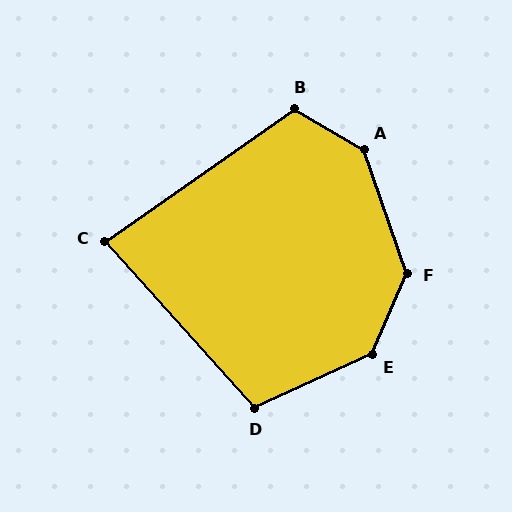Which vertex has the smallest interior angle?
C, at approximately 83 degrees.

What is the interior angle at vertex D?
Approximately 107 degrees (obtuse).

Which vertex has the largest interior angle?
A, at approximately 139 degrees.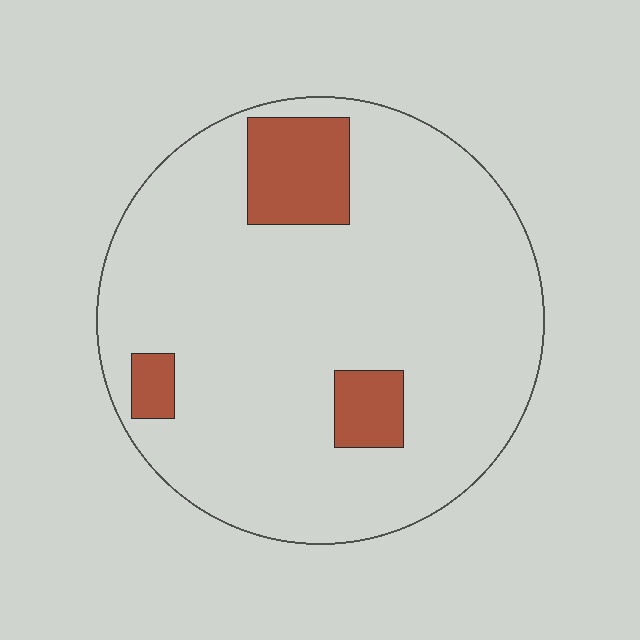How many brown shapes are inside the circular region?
3.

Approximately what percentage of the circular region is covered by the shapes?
Approximately 10%.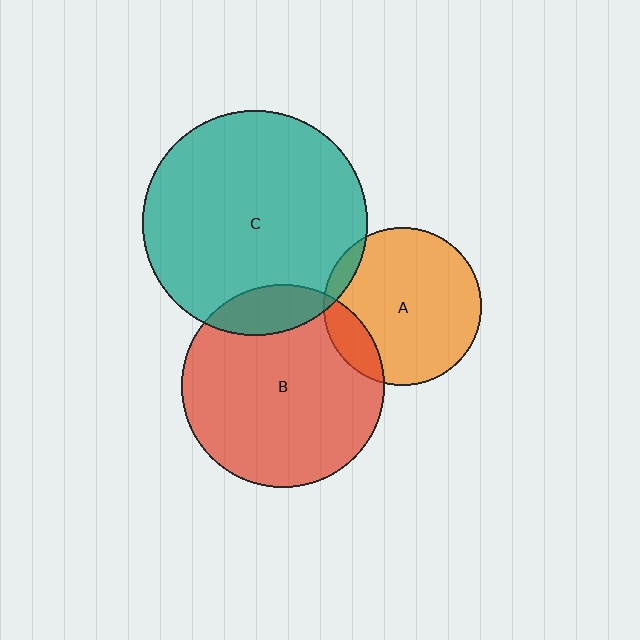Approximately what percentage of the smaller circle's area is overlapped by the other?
Approximately 15%.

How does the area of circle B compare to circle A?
Approximately 1.6 times.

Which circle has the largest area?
Circle C (teal).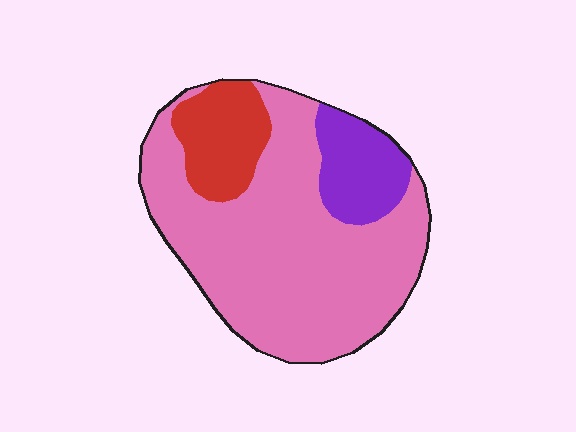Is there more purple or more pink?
Pink.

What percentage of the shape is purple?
Purple covers around 15% of the shape.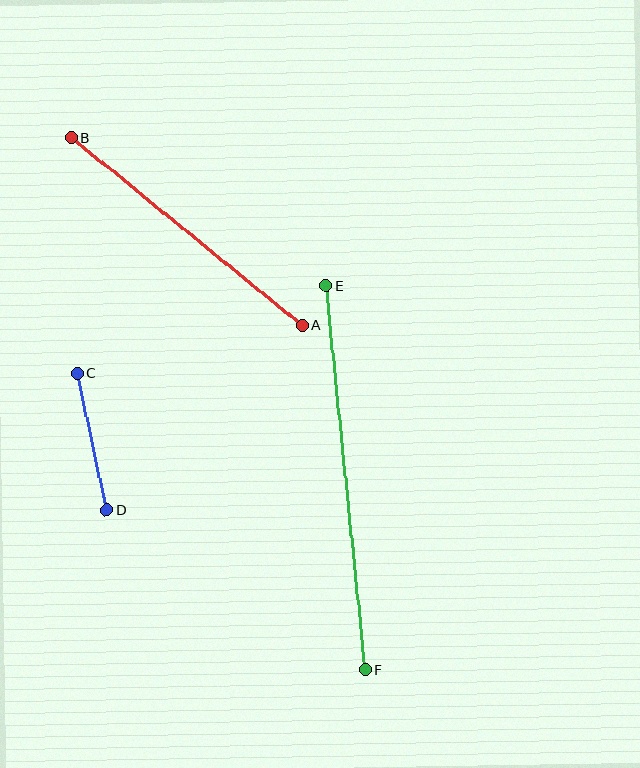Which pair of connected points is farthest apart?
Points E and F are farthest apart.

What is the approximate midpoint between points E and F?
The midpoint is at approximately (346, 478) pixels.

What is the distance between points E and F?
The distance is approximately 387 pixels.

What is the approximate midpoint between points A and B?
The midpoint is at approximately (187, 232) pixels.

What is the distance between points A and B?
The distance is approximately 298 pixels.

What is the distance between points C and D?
The distance is approximately 140 pixels.